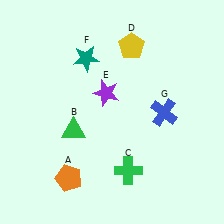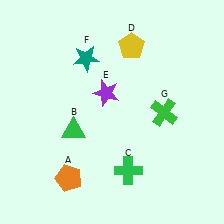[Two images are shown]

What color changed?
The cross (G) changed from blue in Image 1 to green in Image 2.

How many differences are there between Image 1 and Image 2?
There is 1 difference between the two images.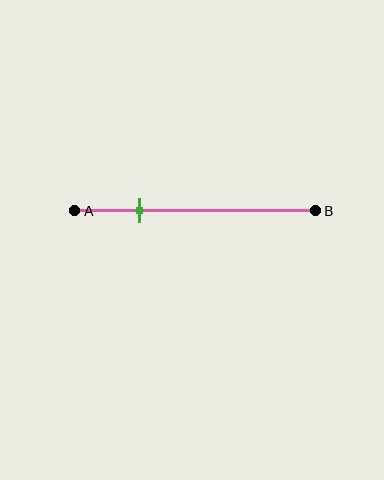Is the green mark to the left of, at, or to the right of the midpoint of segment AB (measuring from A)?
The green mark is to the left of the midpoint of segment AB.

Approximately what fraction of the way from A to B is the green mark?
The green mark is approximately 25% of the way from A to B.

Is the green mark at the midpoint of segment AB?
No, the mark is at about 25% from A, not at the 50% midpoint.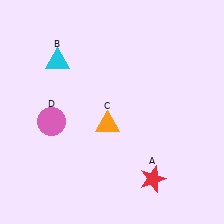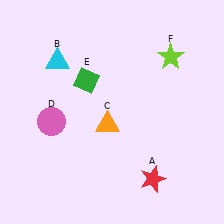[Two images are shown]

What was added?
A green diamond (E), a lime star (F) were added in Image 2.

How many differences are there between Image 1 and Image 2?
There are 2 differences between the two images.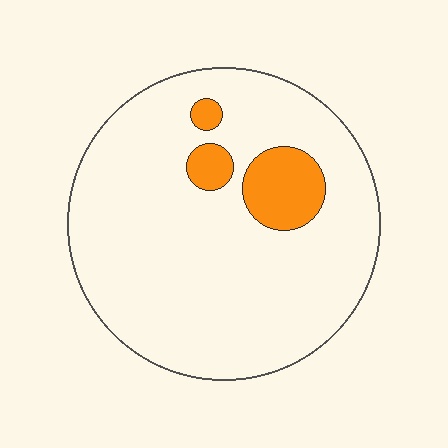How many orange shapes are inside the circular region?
3.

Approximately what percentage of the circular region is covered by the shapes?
Approximately 10%.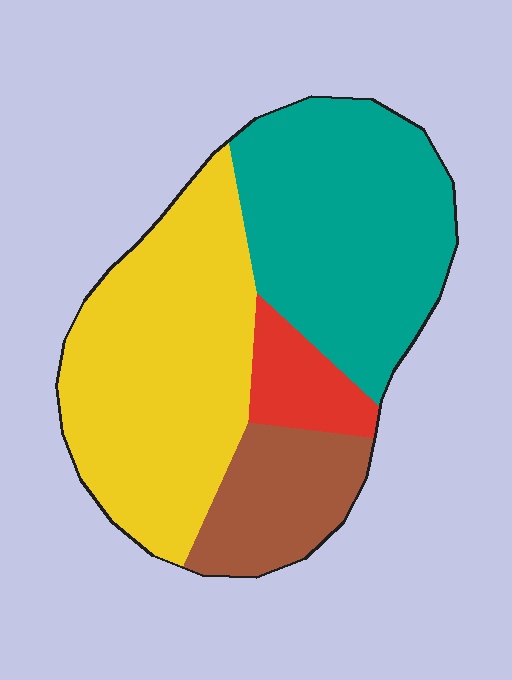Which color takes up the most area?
Yellow, at roughly 40%.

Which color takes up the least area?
Red, at roughly 10%.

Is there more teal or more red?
Teal.